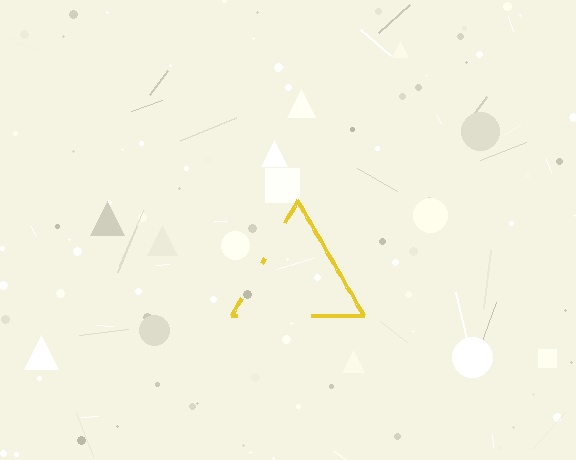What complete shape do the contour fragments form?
The contour fragments form a triangle.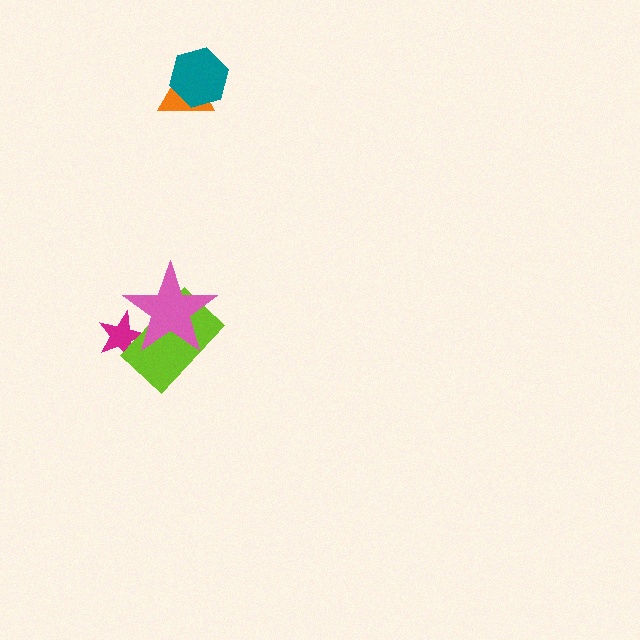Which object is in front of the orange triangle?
The teal hexagon is in front of the orange triangle.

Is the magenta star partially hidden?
Yes, it is partially covered by another shape.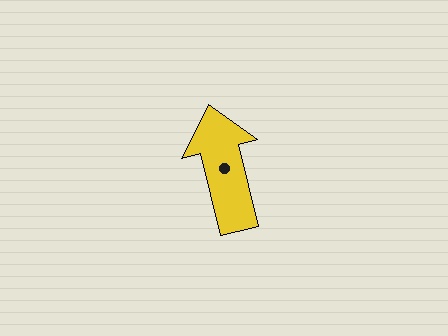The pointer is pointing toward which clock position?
Roughly 12 o'clock.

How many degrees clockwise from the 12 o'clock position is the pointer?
Approximately 346 degrees.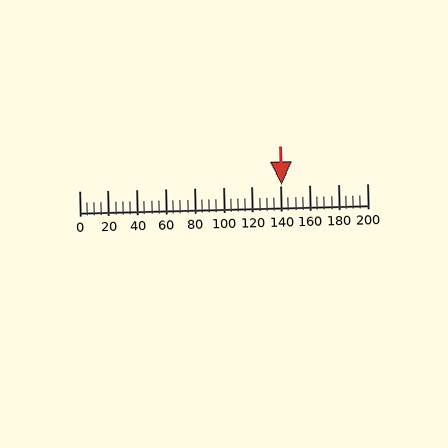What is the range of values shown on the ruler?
The ruler shows values from 0 to 200.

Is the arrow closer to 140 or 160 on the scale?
The arrow is closer to 140.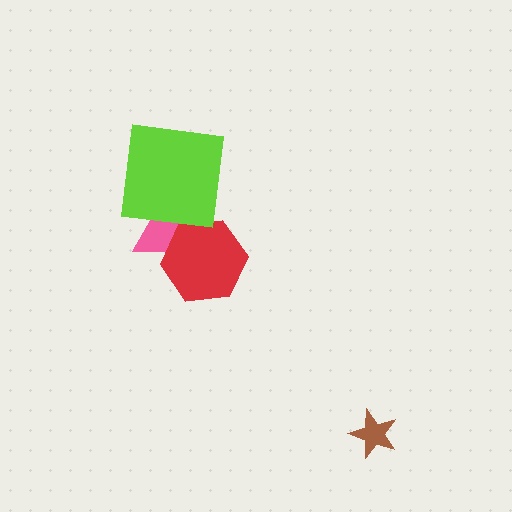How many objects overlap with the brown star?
0 objects overlap with the brown star.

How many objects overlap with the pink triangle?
2 objects overlap with the pink triangle.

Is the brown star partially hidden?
No, no other shape covers it.